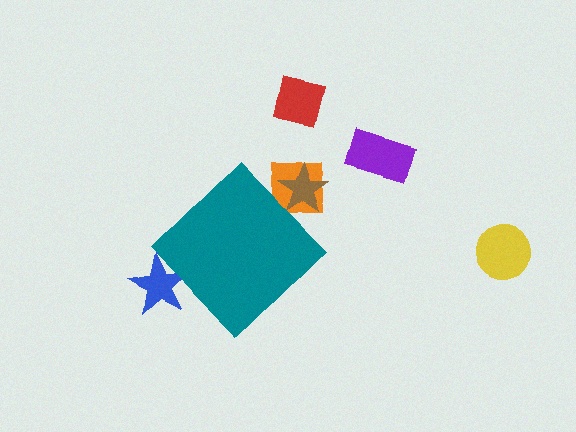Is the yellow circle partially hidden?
No, the yellow circle is fully visible.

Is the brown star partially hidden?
Yes, the brown star is partially hidden behind the teal diamond.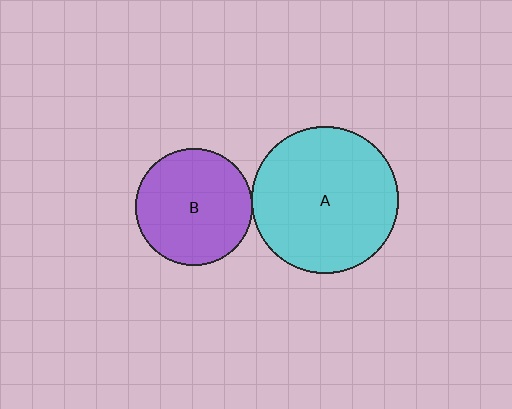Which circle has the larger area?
Circle A (cyan).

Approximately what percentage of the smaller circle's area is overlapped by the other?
Approximately 5%.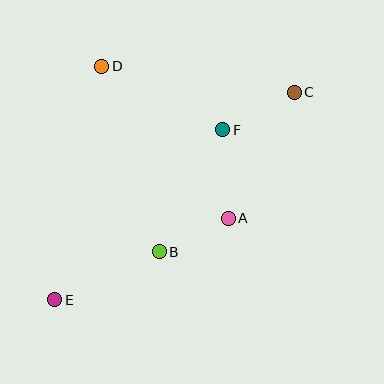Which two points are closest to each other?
Points A and B are closest to each other.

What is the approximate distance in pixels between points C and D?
The distance between C and D is approximately 194 pixels.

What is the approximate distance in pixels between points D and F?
The distance between D and F is approximately 137 pixels.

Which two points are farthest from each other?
Points C and E are farthest from each other.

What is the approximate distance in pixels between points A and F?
The distance between A and F is approximately 89 pixels.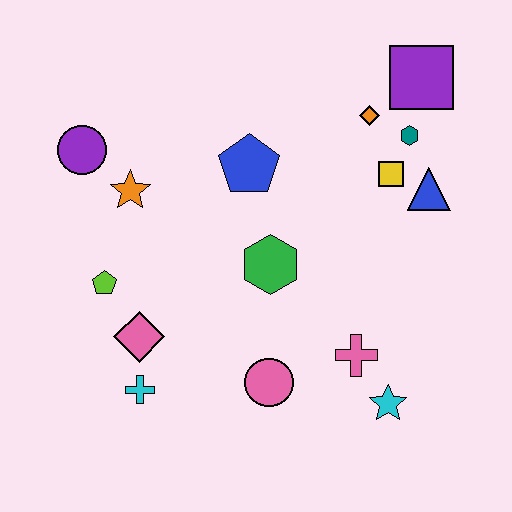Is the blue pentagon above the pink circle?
Yes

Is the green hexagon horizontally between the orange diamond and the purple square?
No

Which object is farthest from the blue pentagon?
The cyan star is farthest from the blue pentagon.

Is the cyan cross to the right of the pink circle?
No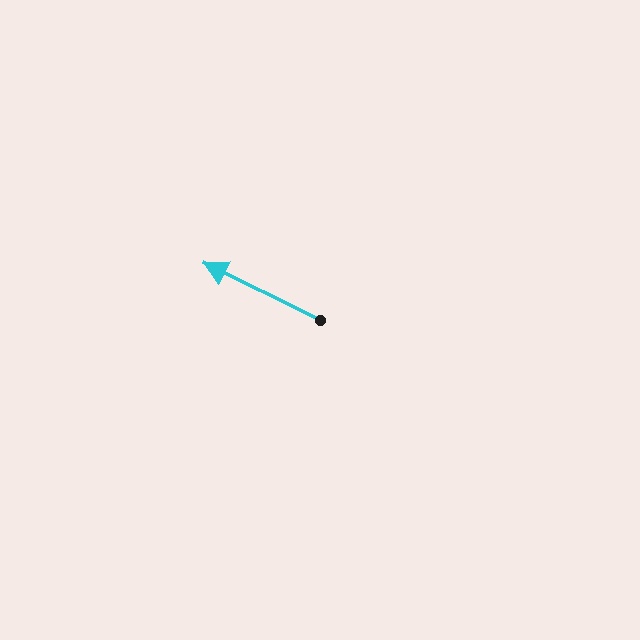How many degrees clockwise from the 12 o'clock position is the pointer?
Approximately 296 degrees.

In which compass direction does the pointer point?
Northwest.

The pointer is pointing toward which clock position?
Roughly 10 o'clock.